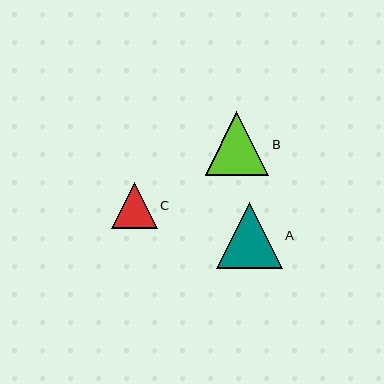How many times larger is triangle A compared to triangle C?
Triangle A is approximately 1.5 times the size of triangle C.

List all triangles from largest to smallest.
From largest to smallest: A, B, C.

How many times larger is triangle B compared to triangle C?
Triangle B is approximately 1.4 times the size of triangle C.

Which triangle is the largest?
Triangle A is the largest with a size of approximately 66 pixels.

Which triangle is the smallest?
Triangle C is the smallest with a size of approximately 46 pixels.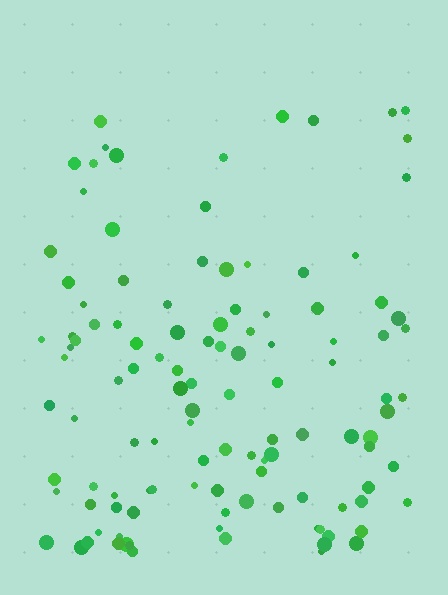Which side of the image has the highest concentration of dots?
The bottom.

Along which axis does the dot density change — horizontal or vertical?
Vertical.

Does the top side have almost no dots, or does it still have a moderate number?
Still a moderate number, just noticeably fewer than the bottom.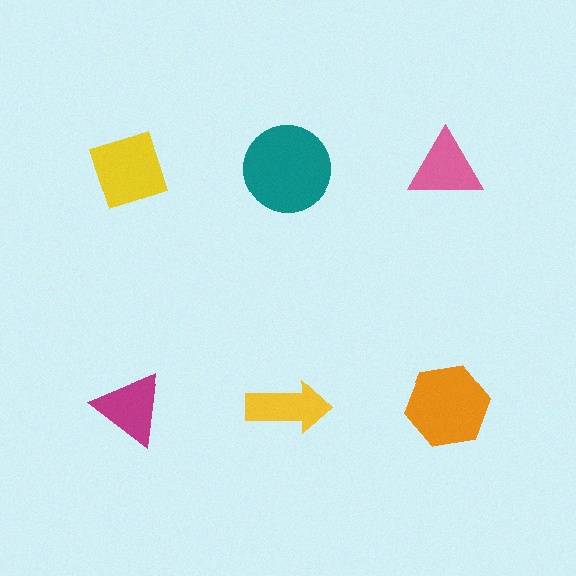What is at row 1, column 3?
A pink triangle.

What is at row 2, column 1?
A magenta triangle.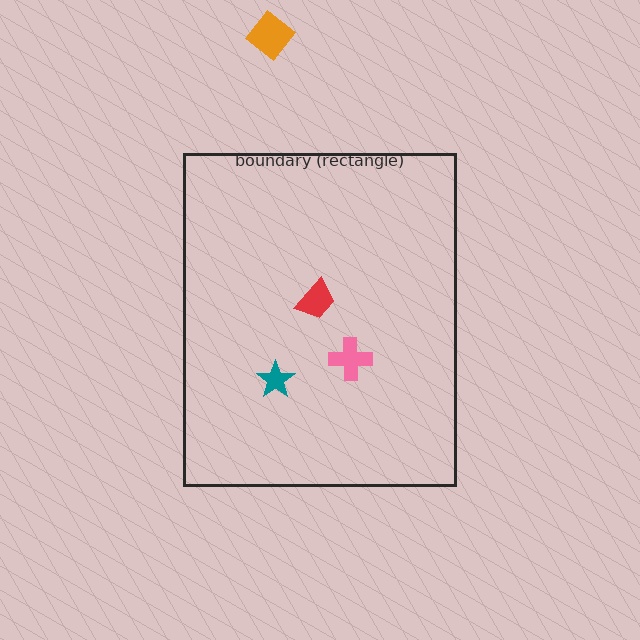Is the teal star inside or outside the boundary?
Inside.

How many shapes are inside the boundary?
3 inside, 1 outside.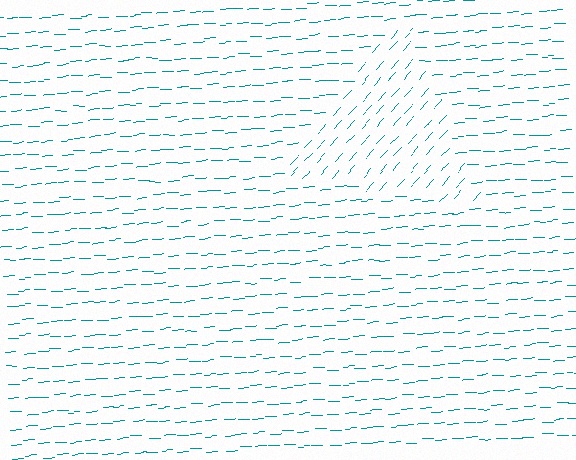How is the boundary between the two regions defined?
The boundary is defined purely by a change in line orientation (approximately 45 degrees difference). All lines are the same color and thickness.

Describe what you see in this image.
The image is filled with small teal line segments. A triangle region in the image has lines oriented differently from the surrounding lines, creating a visible texture boundary.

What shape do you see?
I see a triangle.